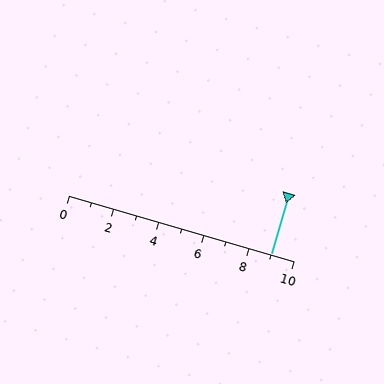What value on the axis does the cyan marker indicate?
The marker indicates approximately 9.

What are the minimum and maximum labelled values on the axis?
The axis runs from 0 to 10.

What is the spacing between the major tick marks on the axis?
The major ticks are spaced 2 apart.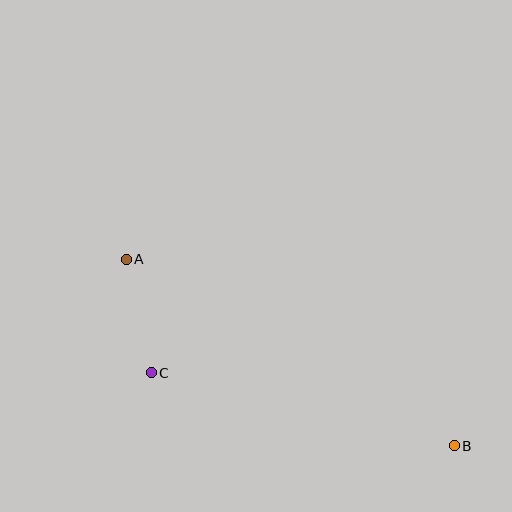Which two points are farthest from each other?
Points A and B are farthest from each other.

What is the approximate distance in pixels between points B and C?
The distance between B and C is approximately 311 pixels.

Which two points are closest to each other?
Points A and C are closest to each other.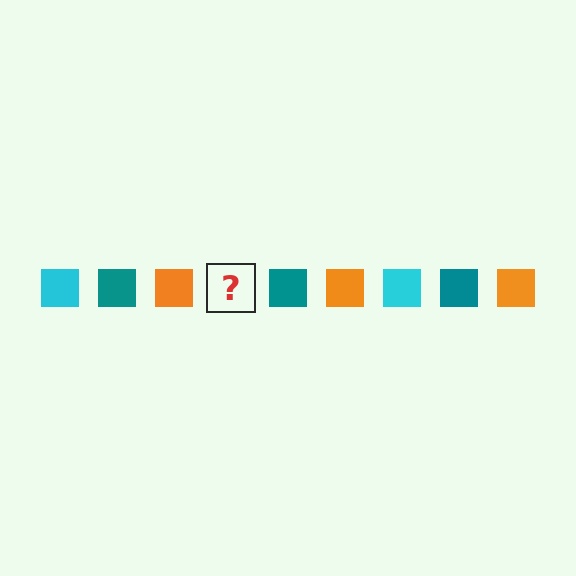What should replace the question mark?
The question mark should be replaced with a cyan square.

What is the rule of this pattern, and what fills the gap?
The rule is that the pattern cycles through cyan, teal, orange squares. The gap should be filled with a cyan square.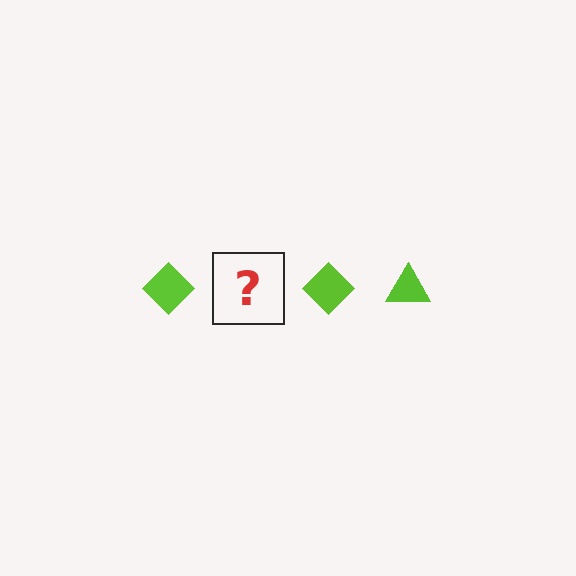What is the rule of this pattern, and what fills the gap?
The rule is that the pattern cycles through diamond, triangle shapes in lime. The gap should be filled with a lime triangle.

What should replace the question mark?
The question mark should be replaced with a lime triangle.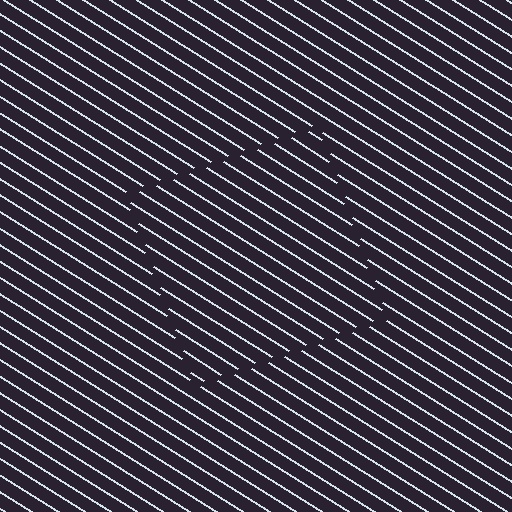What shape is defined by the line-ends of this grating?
An illusory square. The interior of the shape contains the same grating, shifted by half a period — the contour is defined by the phase discontinuity where line-ends from the inner and outer gratings abut.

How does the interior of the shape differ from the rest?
The interior of the shape contains the same grating, shifted by half a period — the contour is defined by the phase discontinuity where line-ends from the inner and outer gratings abut.